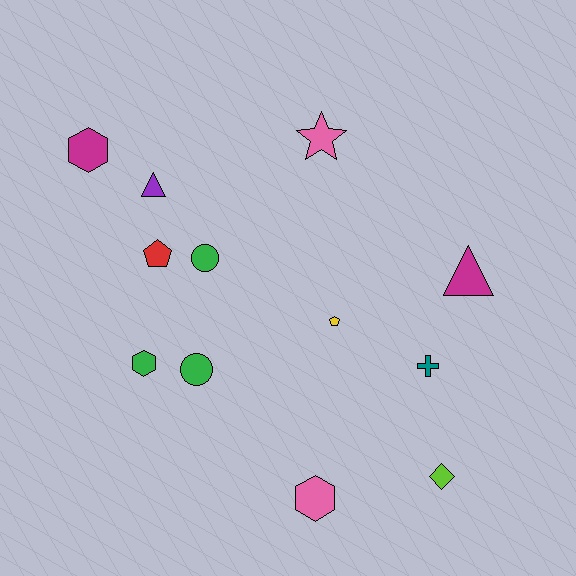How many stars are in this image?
There is 1 star.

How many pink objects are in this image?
There are 2 pink objects.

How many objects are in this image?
There are 12 objects.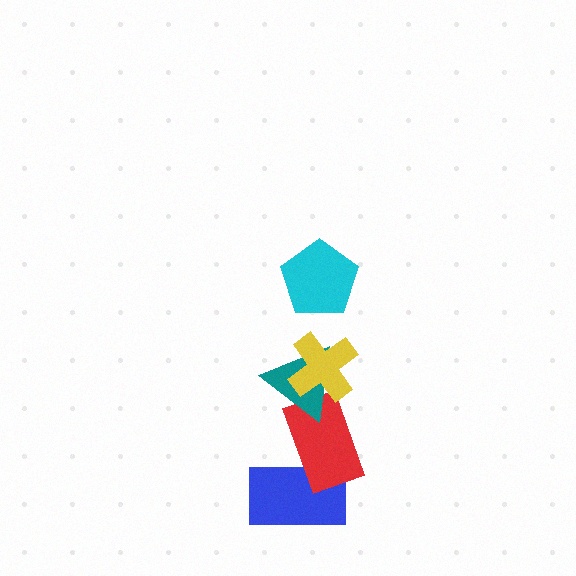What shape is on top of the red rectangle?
The teal triangle is on top of the red rectangle.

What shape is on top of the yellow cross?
The cyan pentagon is on top of the yellow cross.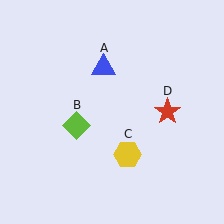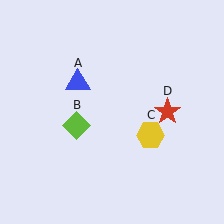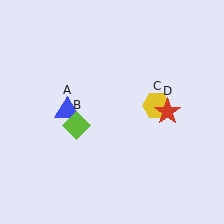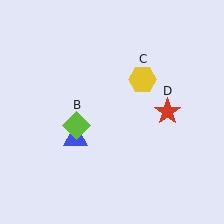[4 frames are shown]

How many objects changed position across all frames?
2 objects changed position: blue triangle (object A), yellow hexagon (object C).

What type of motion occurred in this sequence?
The blue triangle (object A), yellow hexagon (object C) rotated counterclockwise around the center of the scene.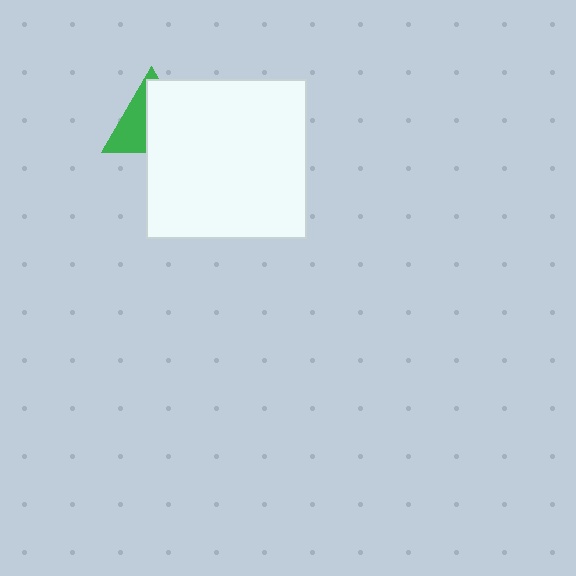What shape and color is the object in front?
The object in front is a white square.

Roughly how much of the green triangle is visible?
A small part of it is visible (roughly 42%).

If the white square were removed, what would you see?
You would see the complete green triangle.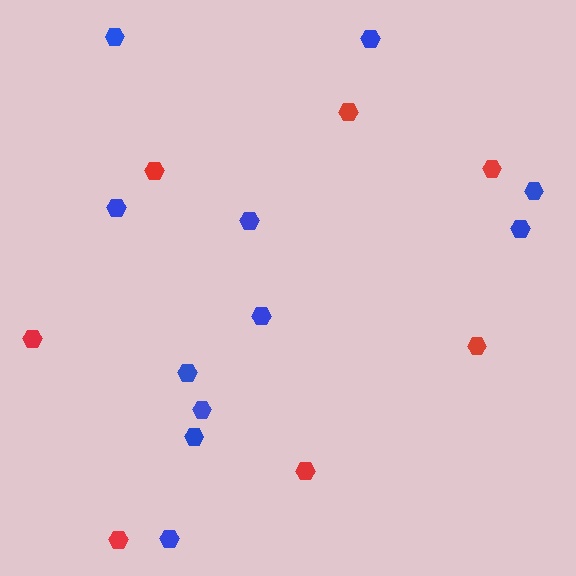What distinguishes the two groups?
There are 2 groups: one group of red hexagons (7) and one group of blue hexagons (11).